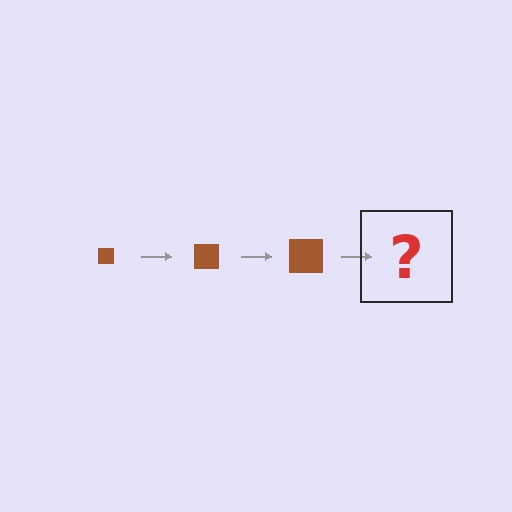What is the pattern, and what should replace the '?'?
The pattern is that the square gets progressively larger each step. The '?' should be a brown square, larger than the previous one.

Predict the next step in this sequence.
The next step is a brown square, larger than the previous one.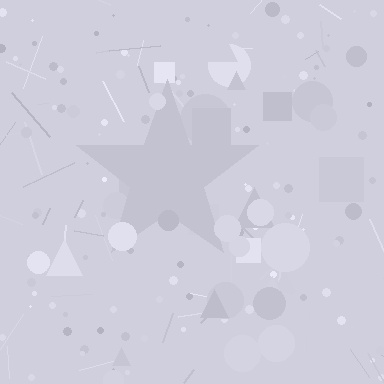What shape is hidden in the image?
A star is hidden in the image.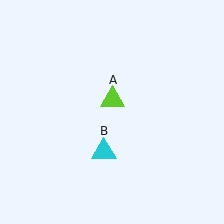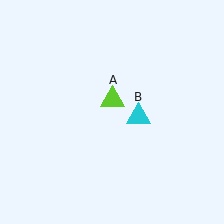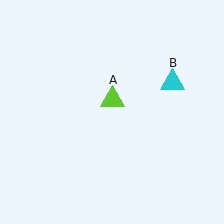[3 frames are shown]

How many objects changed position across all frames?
1 object changed position: cyan triangle (object B).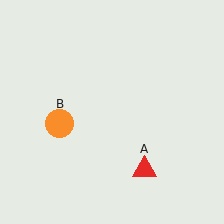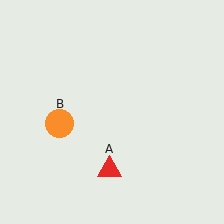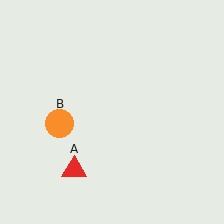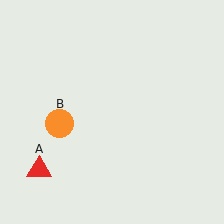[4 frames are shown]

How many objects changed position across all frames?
1 object changed position: red triangle (object A).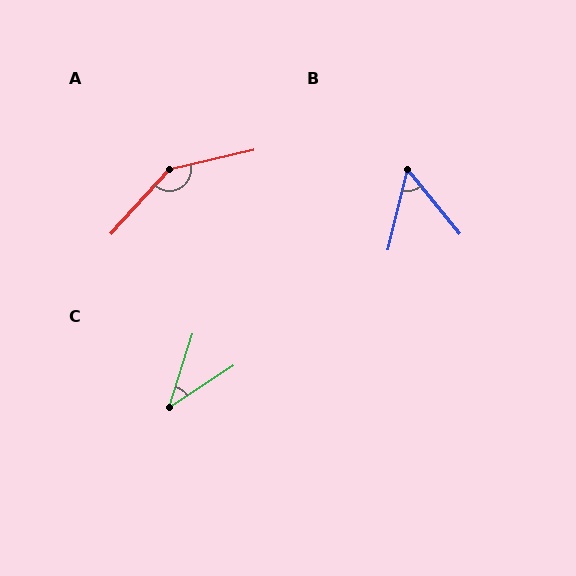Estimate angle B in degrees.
Approximately 53 degrees.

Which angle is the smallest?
C, at approximately 39 degrees.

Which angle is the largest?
A, at approximately 145 degrees.